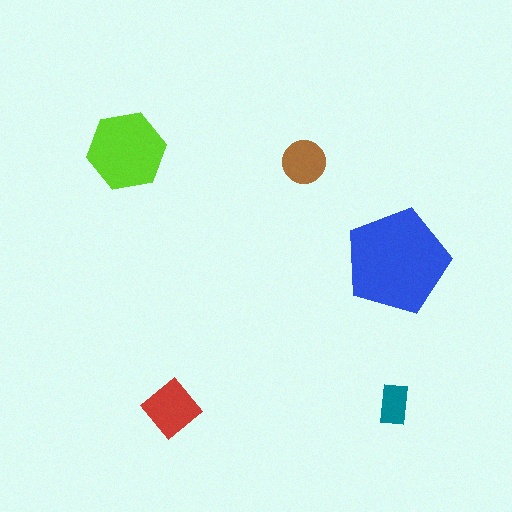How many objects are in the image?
There are 5 objects in the image.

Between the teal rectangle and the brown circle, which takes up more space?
The brown circle.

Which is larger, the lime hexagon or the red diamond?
The lime hexagon.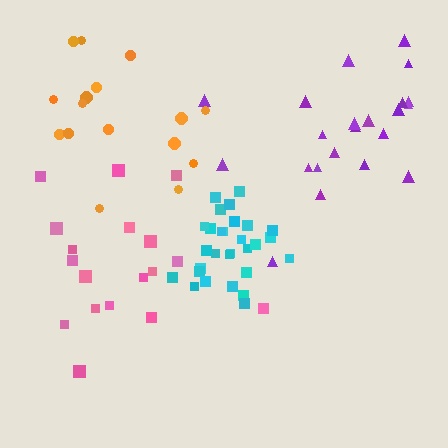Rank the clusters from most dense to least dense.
cyan, orange, purple, pink.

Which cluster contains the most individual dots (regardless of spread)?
Cyan (29).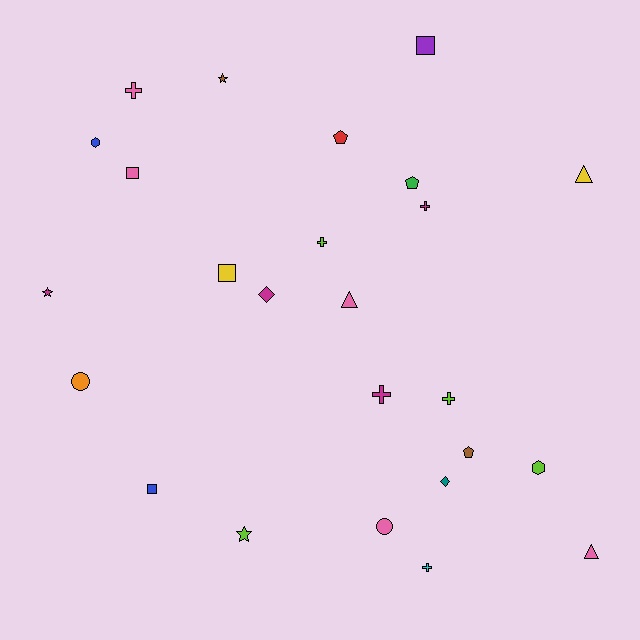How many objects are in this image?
There are 25 objects.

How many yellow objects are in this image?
There are 2 yellow objects.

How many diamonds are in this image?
There are 2 diamonds.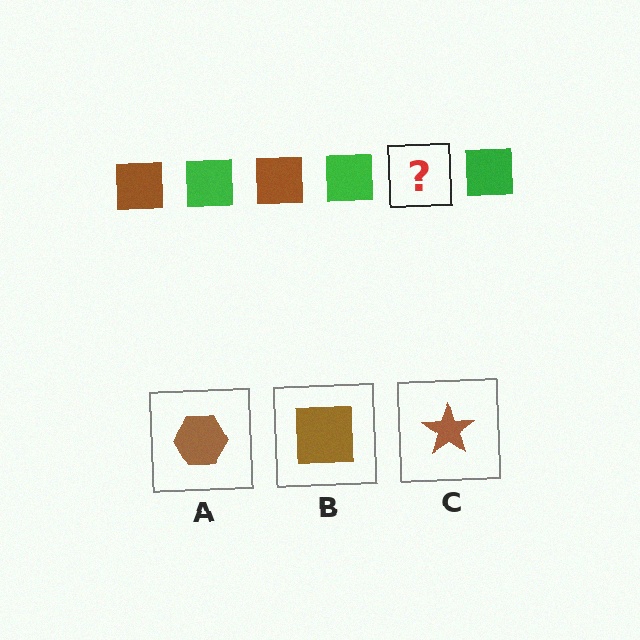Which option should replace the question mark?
Option B.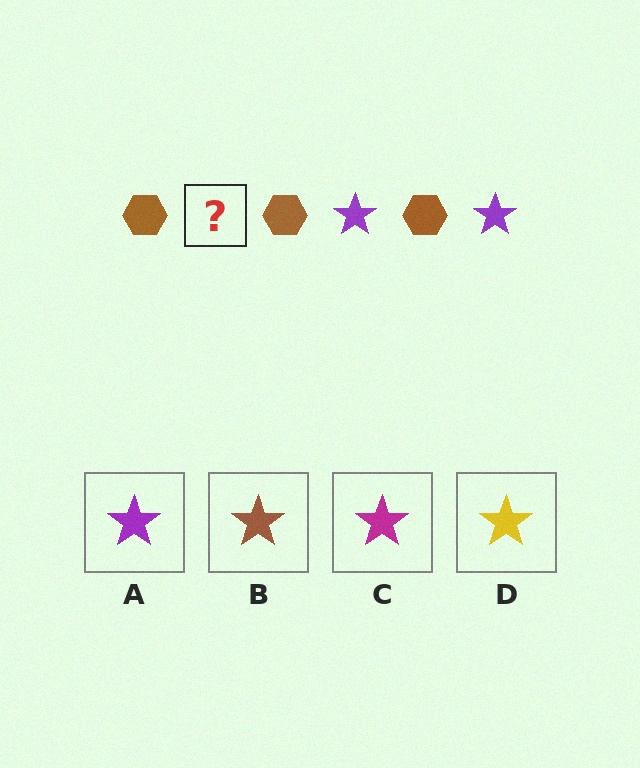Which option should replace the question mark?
Option A.